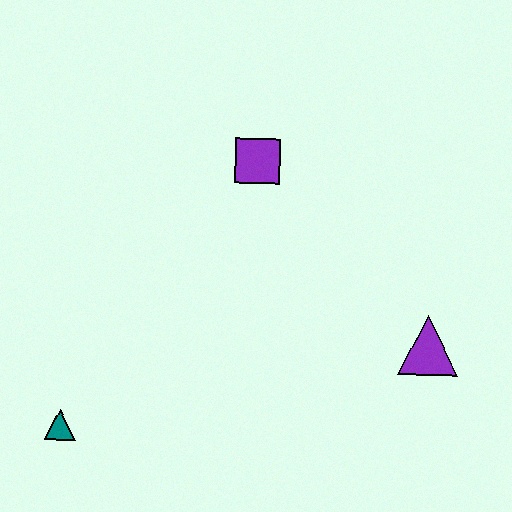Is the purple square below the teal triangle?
No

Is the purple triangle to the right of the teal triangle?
Yes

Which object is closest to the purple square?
The purple triangle is closest to the purple square.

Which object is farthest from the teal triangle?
The purple triangle is farthest from the teal triangle.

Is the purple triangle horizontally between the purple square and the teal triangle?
No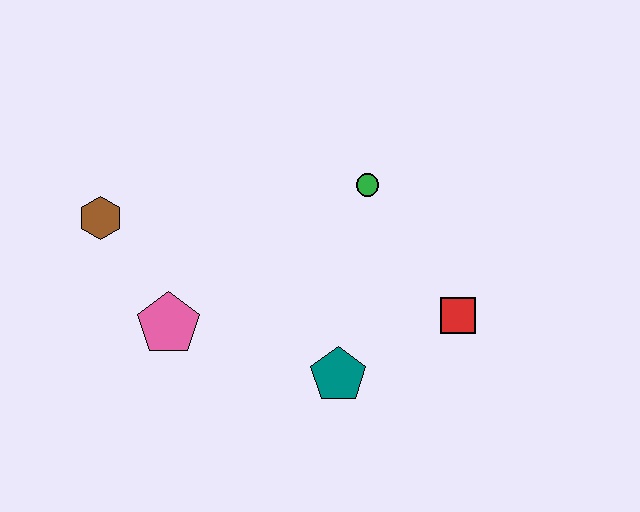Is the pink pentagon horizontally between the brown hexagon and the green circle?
Yes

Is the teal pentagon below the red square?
Yes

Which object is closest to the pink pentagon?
The brown hexagon is closest to the pink pentagon.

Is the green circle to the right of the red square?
No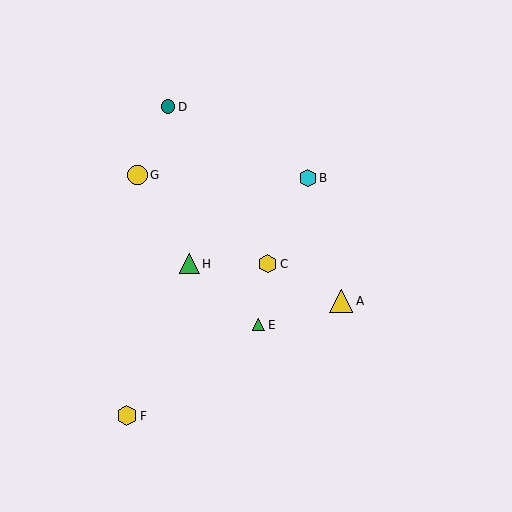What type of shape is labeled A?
Shape A is a yellow triangle.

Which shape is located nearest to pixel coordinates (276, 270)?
The yellow hexagon (labeled C) at (267, 264) is nearest to that location.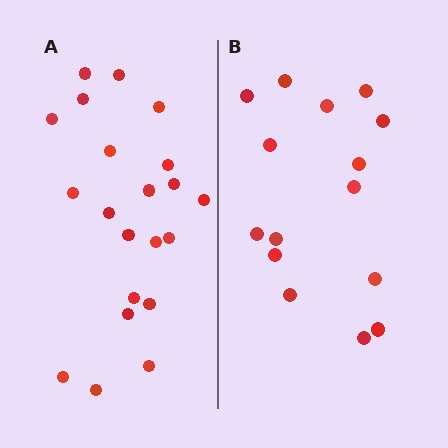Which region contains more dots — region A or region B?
Region A (the left region) has more dots.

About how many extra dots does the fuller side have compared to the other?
Region A has about 6 more dots than region B.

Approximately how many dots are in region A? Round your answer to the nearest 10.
About 20 dots. (The exact count is 21, which rounds to 20.)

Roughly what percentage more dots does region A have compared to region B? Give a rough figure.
About 40% more.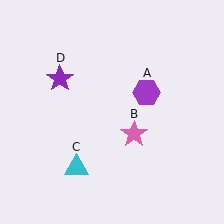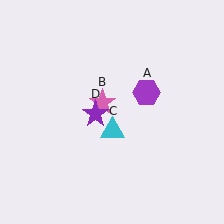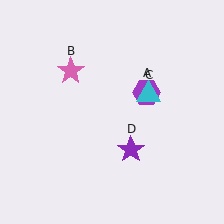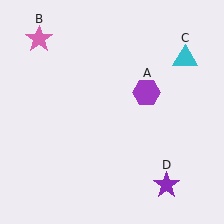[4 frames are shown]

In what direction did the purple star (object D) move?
The purple star (object D) moved down and to the right.